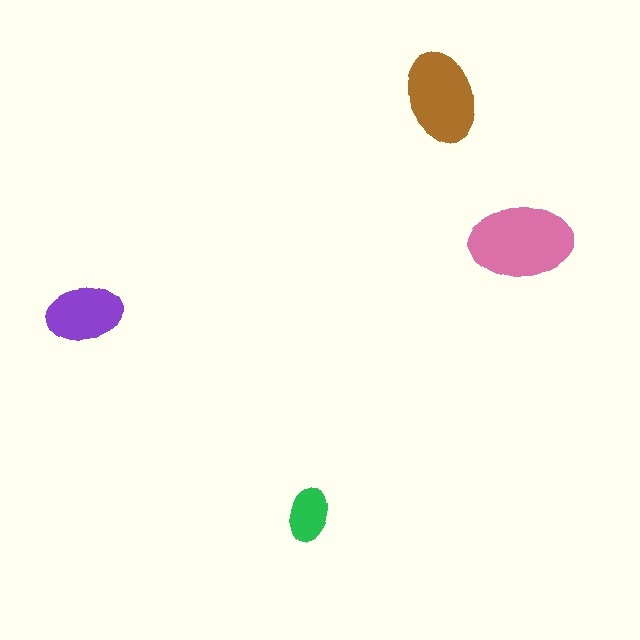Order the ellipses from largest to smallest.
the pink one, the brown one, the purple one, the green one.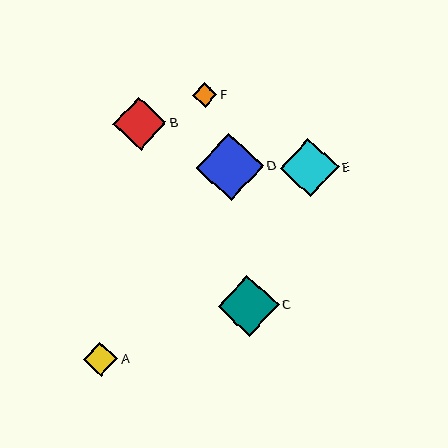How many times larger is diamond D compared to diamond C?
Diamond D is approximately 1.1 times the size of diamond C.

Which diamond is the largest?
Diamond D is the largest with a size of approximately 68 pixels.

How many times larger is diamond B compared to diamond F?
Diamond B is approximately 2.1 times the size of diamond F.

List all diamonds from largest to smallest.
From largest to smallest: D, C, E, B, A, F.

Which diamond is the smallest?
Diamond F is the smallest with a size of approximately 25 pixels.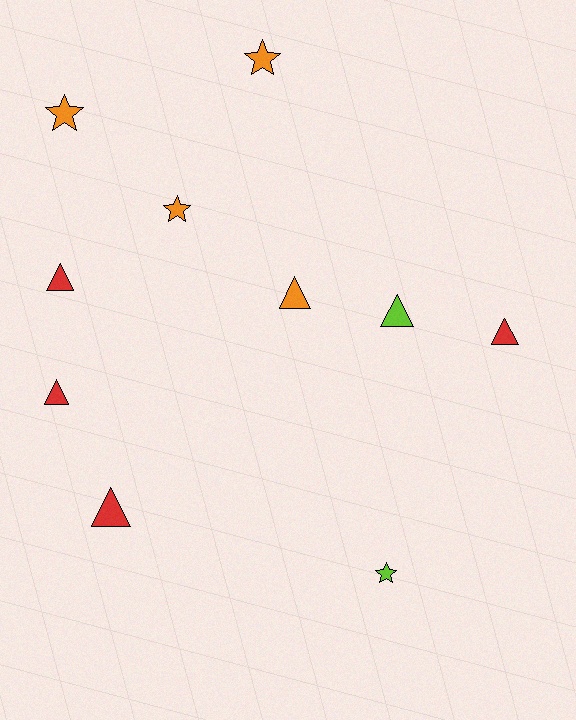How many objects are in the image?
There are 10 objects.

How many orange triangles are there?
There is 1 orange triangle.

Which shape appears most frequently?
Triangle, with 6 objects.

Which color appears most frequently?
Orange, with 4 objects.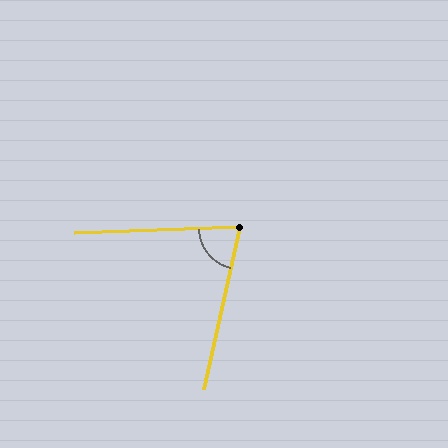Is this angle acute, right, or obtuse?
It is acute.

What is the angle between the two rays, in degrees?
Approximately 75 degrees.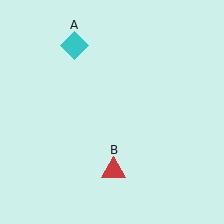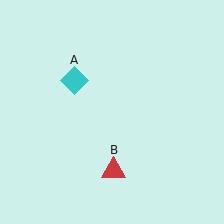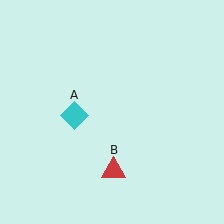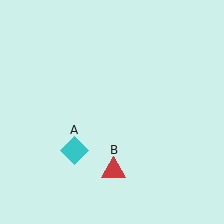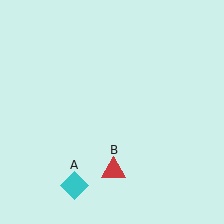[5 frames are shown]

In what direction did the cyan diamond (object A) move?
The cyan diamond (object A) moved down.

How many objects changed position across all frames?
1 object changed position: cyan diamond (object A).